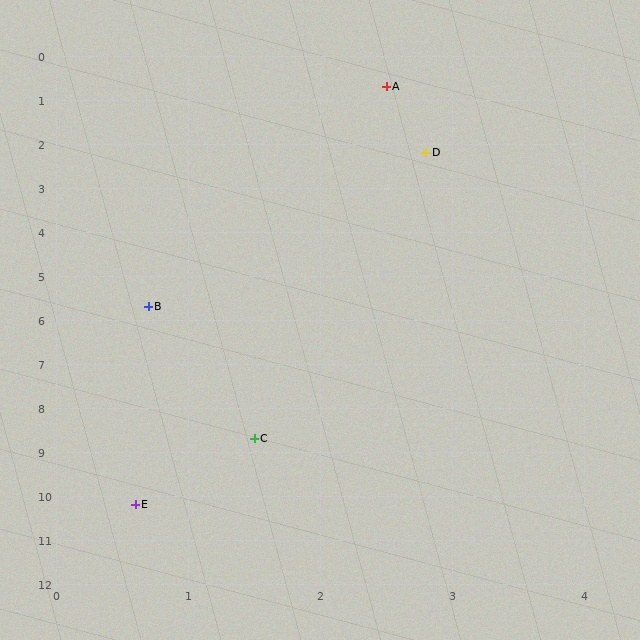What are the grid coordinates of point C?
Point C is at approximately (1.5, 8.7).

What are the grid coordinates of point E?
Point E is at approximately (0.6, 10.2).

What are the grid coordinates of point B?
Point B is at approximately (0.7, 5.7).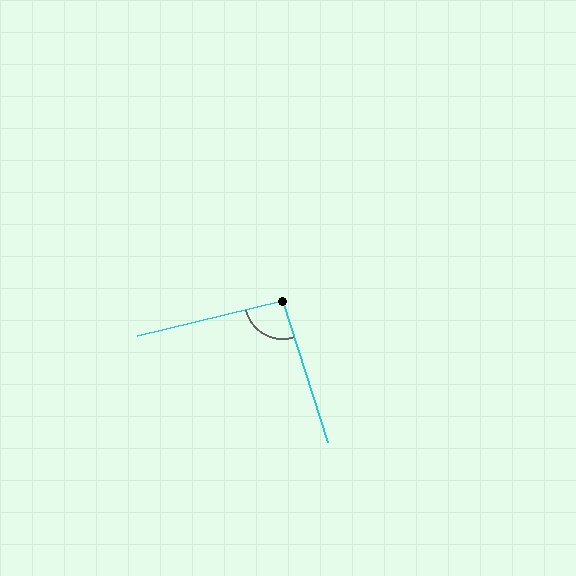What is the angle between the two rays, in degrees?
Approximately 94 degrees.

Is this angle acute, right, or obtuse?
It is approximately a right angle.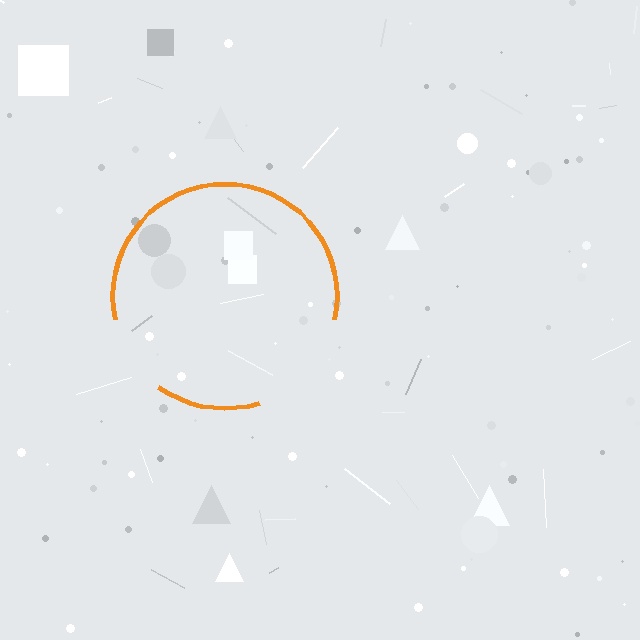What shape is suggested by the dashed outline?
The dashed outline suggests a circle.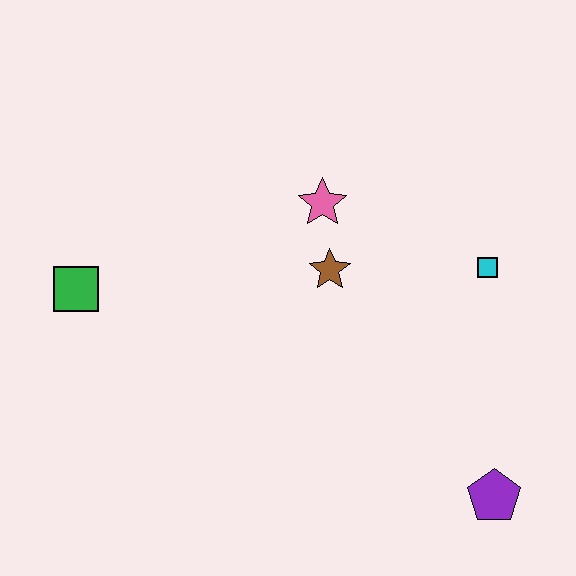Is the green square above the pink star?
No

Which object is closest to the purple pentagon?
The cyan square is closest to the purple pentagon.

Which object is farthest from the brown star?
The purple pentagon is farthest from the brown star.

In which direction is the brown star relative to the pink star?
The brown star is below the pink star.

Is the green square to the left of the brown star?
Yes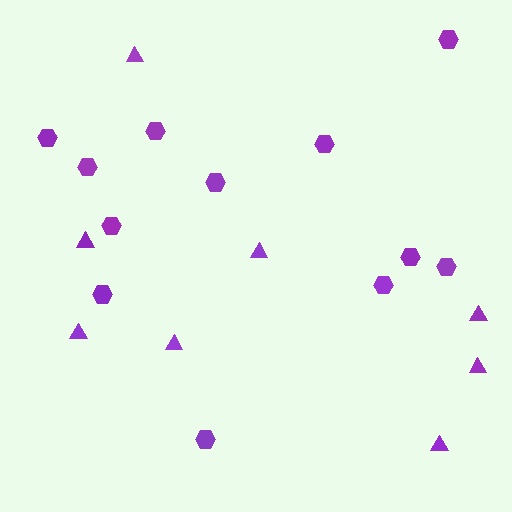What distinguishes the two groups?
There are 2 groups: one group of hexagons (12) and one group of triangles (8).